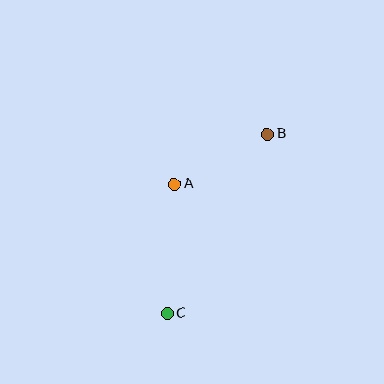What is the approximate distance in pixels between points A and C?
The distance between A and C is approximately 130 pixels.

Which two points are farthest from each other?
Points B and C are farthest from each other.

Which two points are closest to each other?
Points A and B are closest to each other.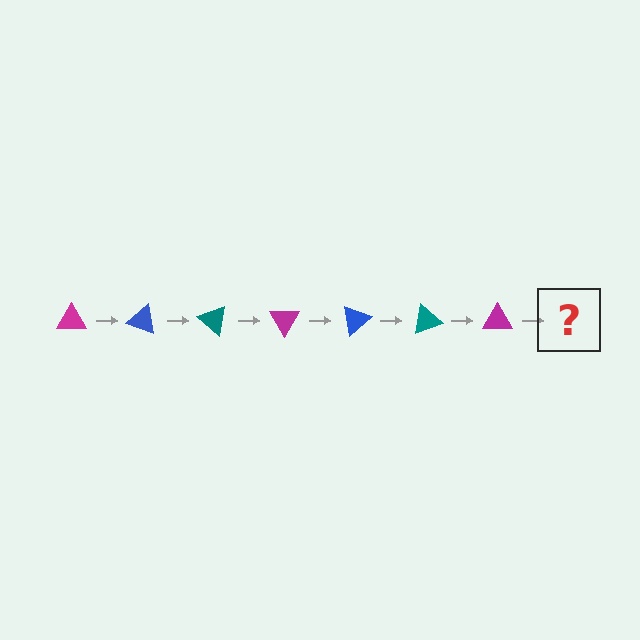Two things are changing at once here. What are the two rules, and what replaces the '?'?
The two rules are that it rotates 20 degrees each step and the color cycles through magenta, blue, and teal. The '?' should be a blue triangle, rotated 140 degrees from the start.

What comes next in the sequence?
The next element should be a blue triangle, rotated 140 degrees from the start.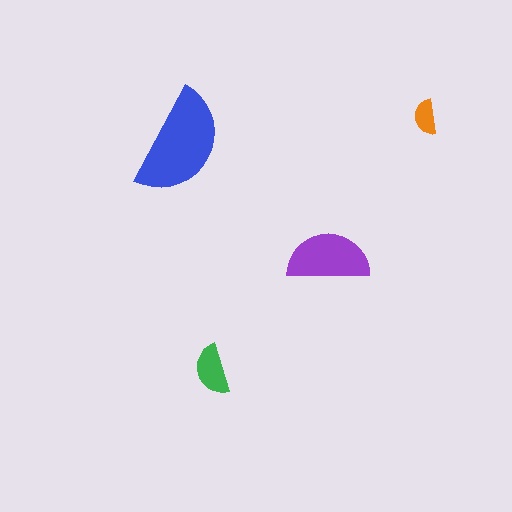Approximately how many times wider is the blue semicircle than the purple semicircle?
About 1.5 times wider.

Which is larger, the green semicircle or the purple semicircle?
The purple one.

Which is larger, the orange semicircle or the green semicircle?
The green one.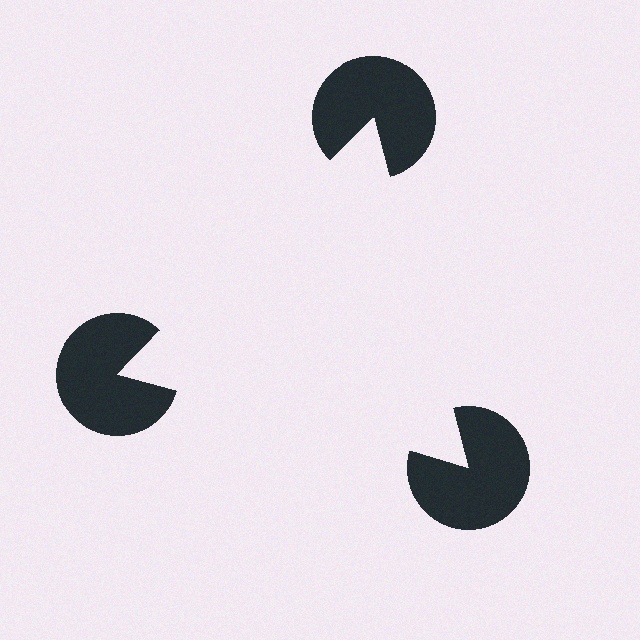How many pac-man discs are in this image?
There are 3 — one at each vertex of the illusory triangle.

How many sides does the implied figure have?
3 sides.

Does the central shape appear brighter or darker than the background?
It typically appears slightly brighter than the background, even though no actual brightness change is drawn.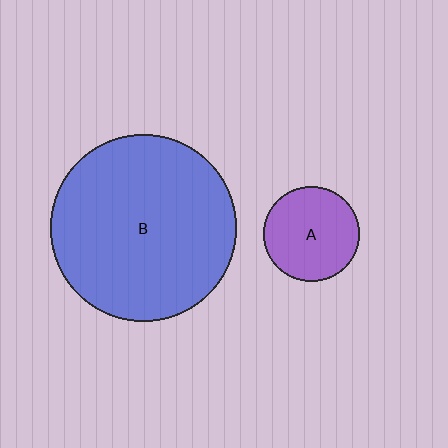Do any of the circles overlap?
No, none of the circles overlap.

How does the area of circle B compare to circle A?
Approximately 3.8 times.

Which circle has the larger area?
Circle B (blue).